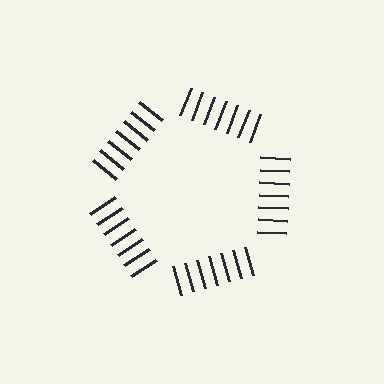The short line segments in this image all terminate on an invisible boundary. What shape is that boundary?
An illusory pentagon — the line segments terminate on its edges but no continuous stroke is drawn.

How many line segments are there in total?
35 — 7 along each of the 5 edges.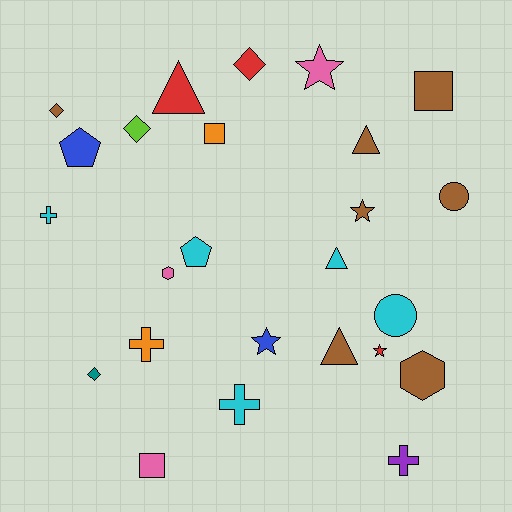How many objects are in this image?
There are 25 objects.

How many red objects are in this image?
There are 3 red objects.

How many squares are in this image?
There are 3 squares.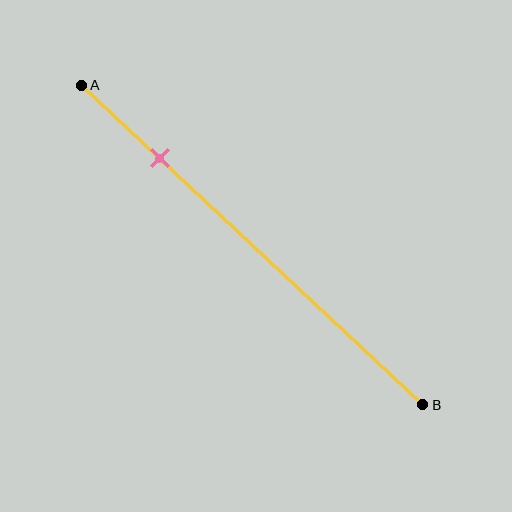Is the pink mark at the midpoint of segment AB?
No, the mark is at about 25% from A, not at the 50% midpoint.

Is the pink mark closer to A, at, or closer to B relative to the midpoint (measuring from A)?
The pink mark is closer to point A than the midpoint of segment AB.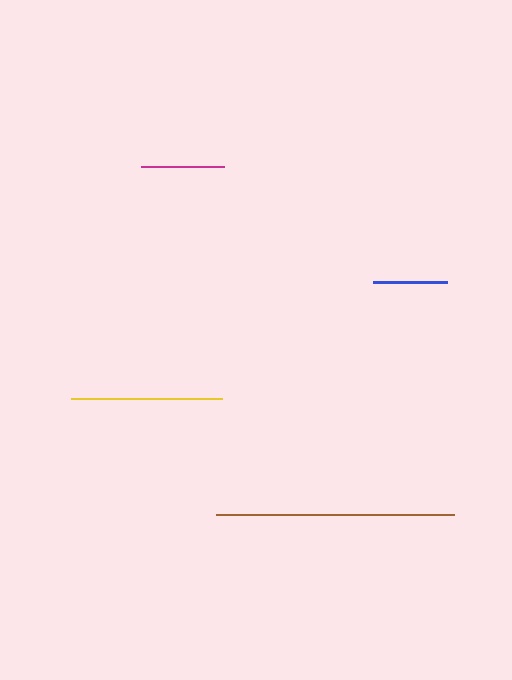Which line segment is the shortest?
The blue line is the shortest at approximately 74 pixels.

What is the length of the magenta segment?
The magenta segment is approximately 83 pixels long.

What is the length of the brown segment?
The brown segment is approximately 238 pixels long.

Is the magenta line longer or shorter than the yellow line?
The yellow line is longer than the magenta line.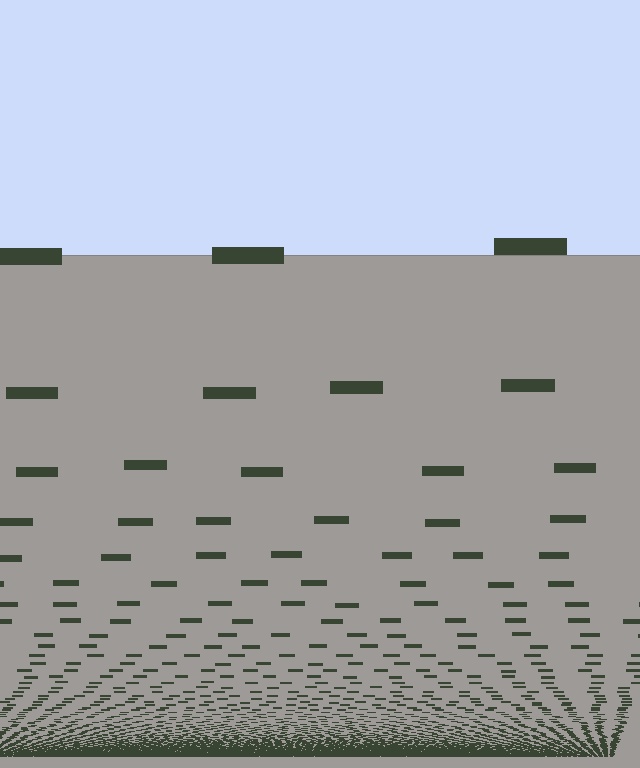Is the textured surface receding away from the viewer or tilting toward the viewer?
The surface appears to tilt toward the viewer. Texture elements get larger and sparser toward the top.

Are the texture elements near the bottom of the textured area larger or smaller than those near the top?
Smaller. The gradient is inverted — elements near the bottom are smaller and denser.